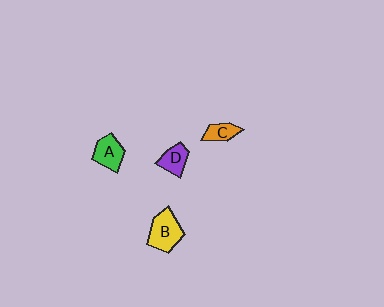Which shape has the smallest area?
Shape C (orange).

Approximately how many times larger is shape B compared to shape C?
Approximately 1.9 times.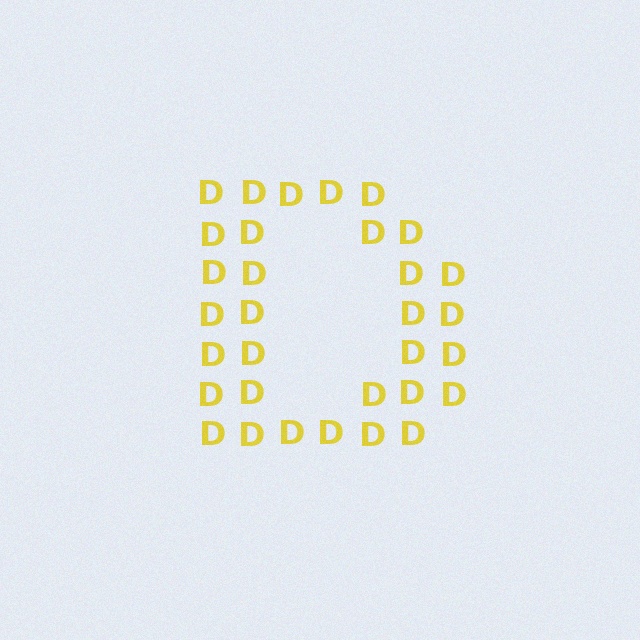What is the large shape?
The large shape is the letter D.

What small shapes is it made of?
It is made of small letter D's.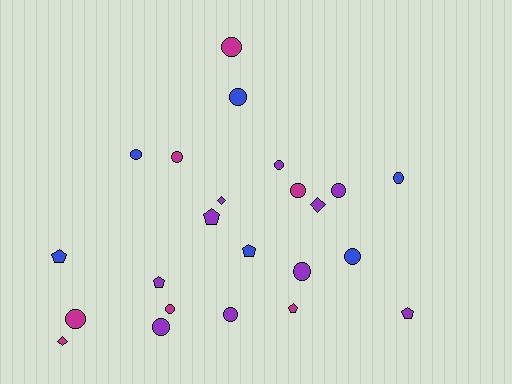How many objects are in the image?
There are 23 objects.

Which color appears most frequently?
Purple, with 10 objects.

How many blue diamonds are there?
There are no blue diamonds.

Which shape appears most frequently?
Circle, with 14 objects.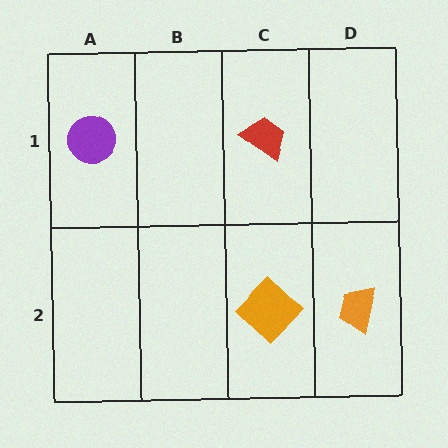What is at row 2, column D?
An orange trapezoid.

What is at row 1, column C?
A red trapezoid.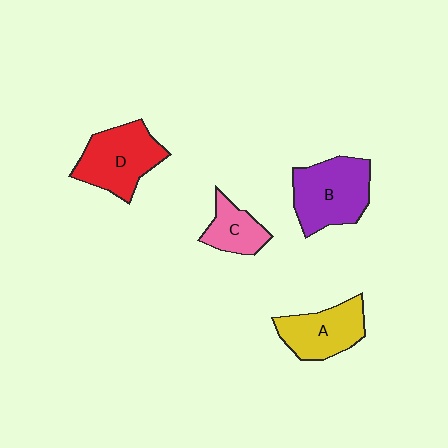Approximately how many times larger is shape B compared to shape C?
Approximately 1.9 times.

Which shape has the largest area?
Shape B (purple).